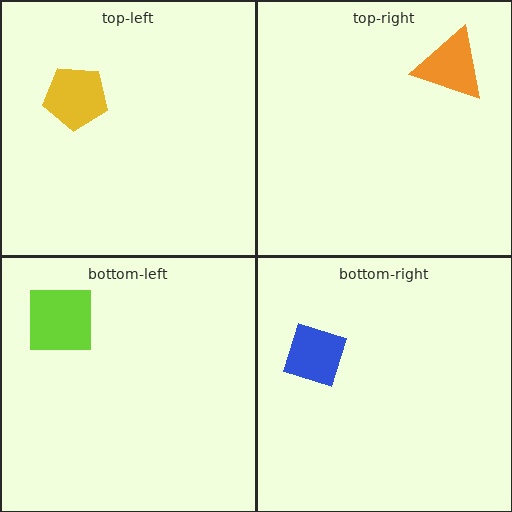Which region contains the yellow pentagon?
The top-left region.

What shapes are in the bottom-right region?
The blue diamond.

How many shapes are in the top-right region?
1.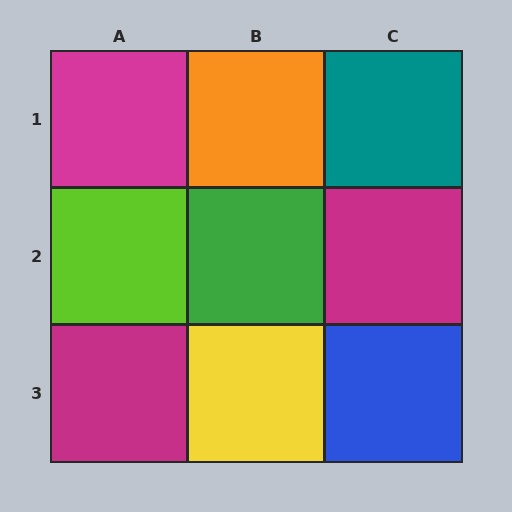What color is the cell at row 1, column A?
Magenta.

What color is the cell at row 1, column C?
Teal.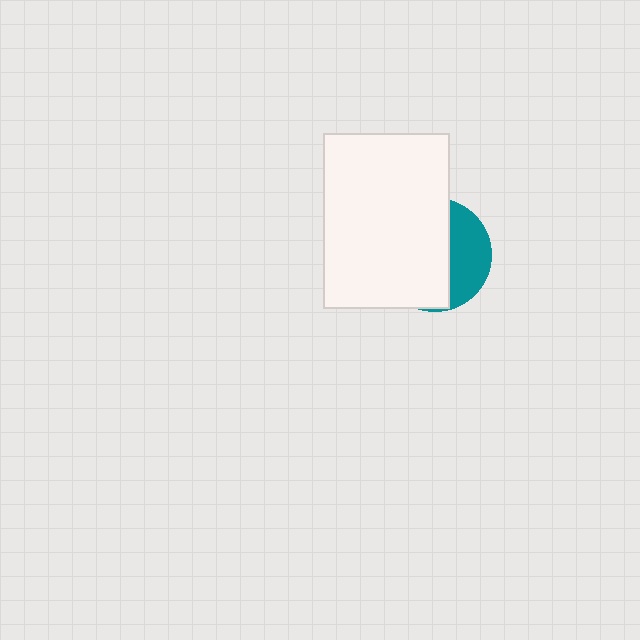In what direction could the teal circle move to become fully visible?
The teal circle could move right. That would shift it out from behind the white rectangle entirely.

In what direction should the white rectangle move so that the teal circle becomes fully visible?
The white rectangle should move left. That is the shortest direction to clear the overlap and leave the teal circle fully visible.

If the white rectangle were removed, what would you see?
You would see the complete teal circle.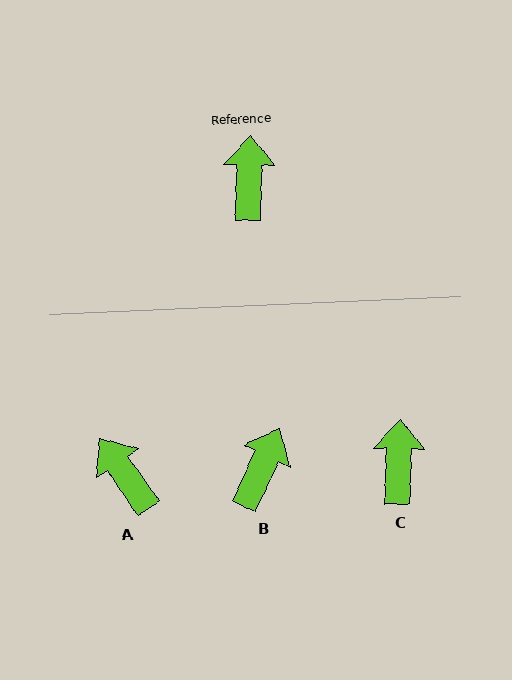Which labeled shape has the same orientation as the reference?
C.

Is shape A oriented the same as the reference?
No, it is off by about 37 degrees.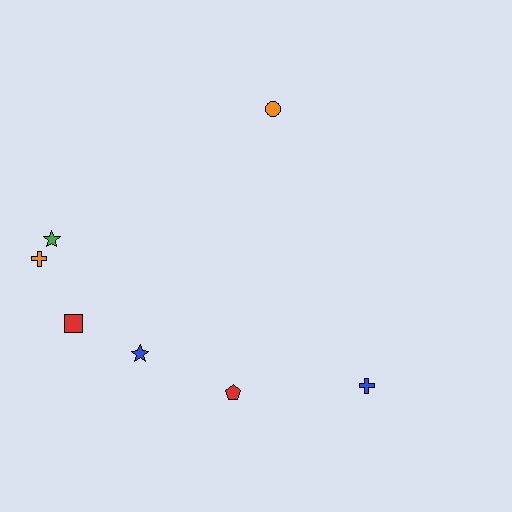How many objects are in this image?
There are 7 objects.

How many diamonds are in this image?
There are no diamonds.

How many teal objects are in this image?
There are no teal objects.